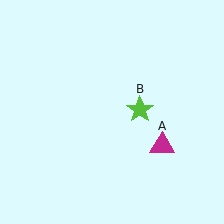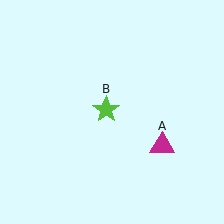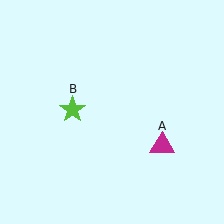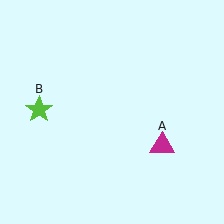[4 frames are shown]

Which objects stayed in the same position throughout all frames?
Magenta triangle (object A) remained stationary.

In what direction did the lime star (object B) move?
The lime star (object B) moved left.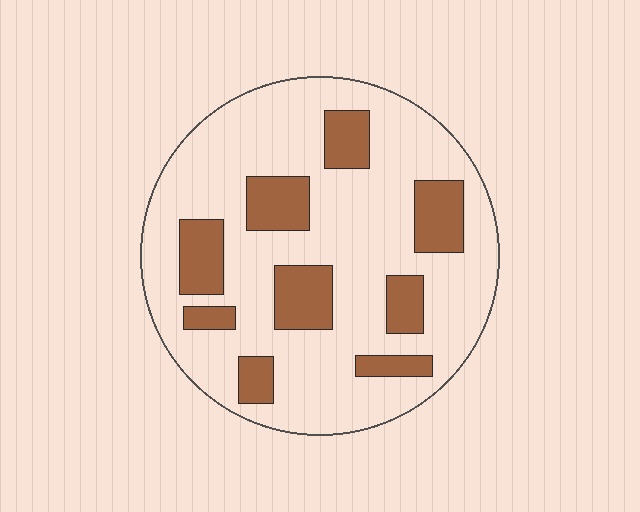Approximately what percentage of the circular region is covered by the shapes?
Approximately 25%.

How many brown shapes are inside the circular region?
9.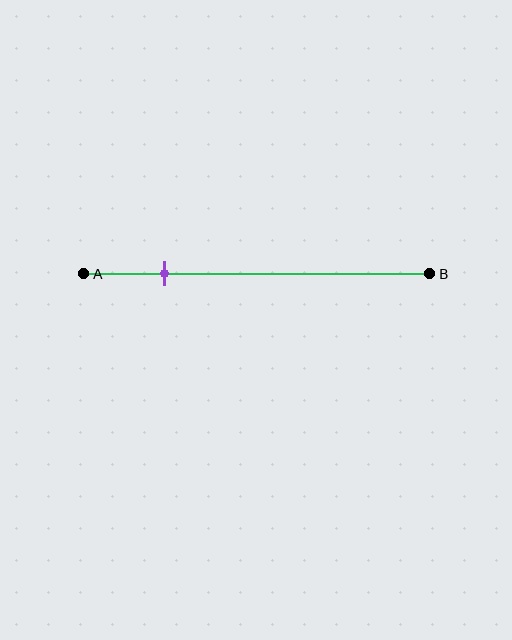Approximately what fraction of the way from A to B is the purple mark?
The purple mark is approximately 25% of the way from A to B.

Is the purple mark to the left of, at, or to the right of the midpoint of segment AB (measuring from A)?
The purple mark is to the left of the midpoint of segment AB.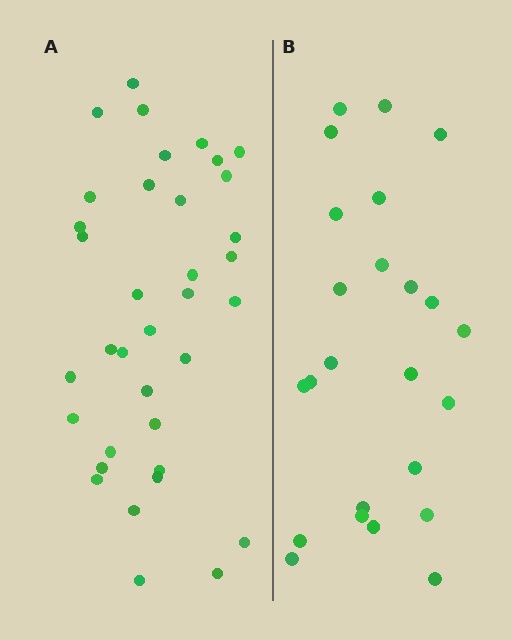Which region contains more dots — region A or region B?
Region A (the left region) has more dots.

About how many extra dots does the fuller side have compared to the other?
Region A has roughly 12 or so more dots than region B.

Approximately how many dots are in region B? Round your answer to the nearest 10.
About 20 dots. (The exact count is 24, which rounds to 20.)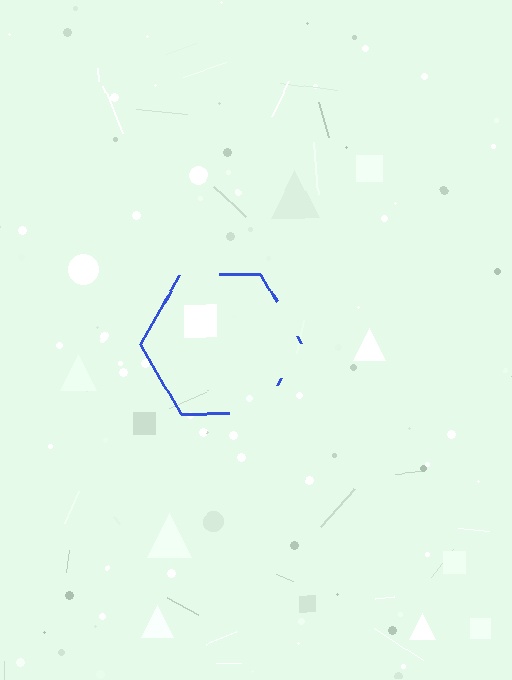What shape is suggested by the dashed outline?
The dashed outline suggests a hexagon.